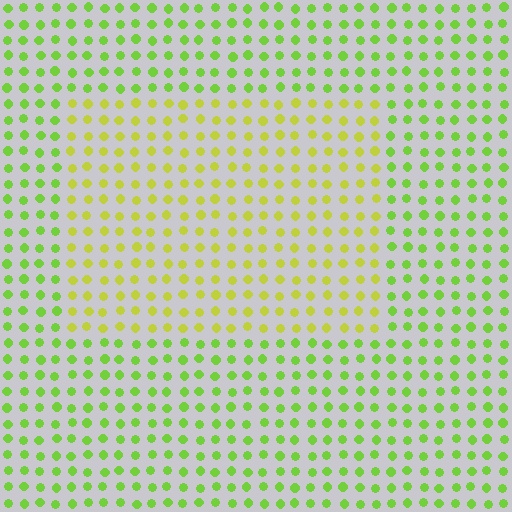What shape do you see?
I see a rectangle.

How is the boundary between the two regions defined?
The boundary is defined purely by a slight shift in hue (about 31 degrees). Spacing, size, and orientation are identical on both sides.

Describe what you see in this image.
The image is filled with small lime elements in a uniform arrangement. A rectangle-shaped region is visible where the elements are tinted to a slightly different hue, forming a subtle color boundary.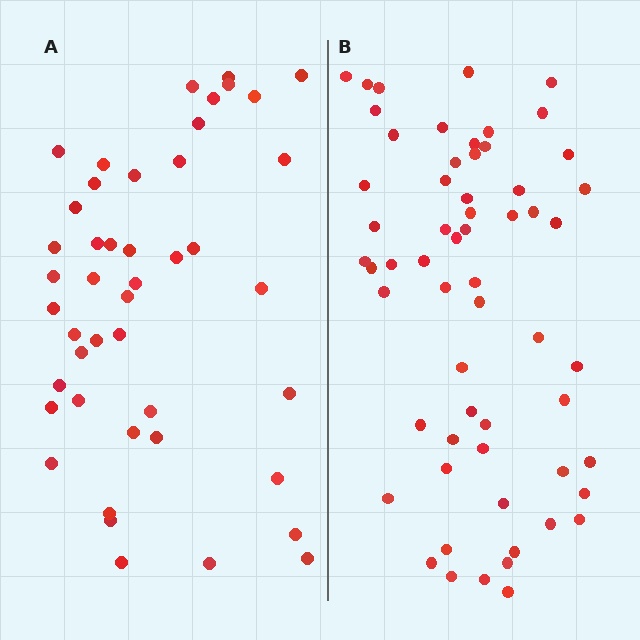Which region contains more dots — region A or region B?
Region B (the right region) has more dots.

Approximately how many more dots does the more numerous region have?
Region B has approximately 15 more dots than region A.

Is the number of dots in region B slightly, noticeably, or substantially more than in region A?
Region B has noticeably more, but not dramatically so. The ratio is roughly 1.3 to 1.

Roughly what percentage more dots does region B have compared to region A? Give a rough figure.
About 35% more.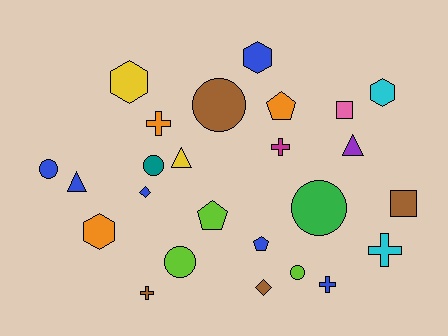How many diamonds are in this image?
There are 2 diamonds.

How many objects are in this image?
There are 25 objects.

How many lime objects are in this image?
There are 3 lime objects.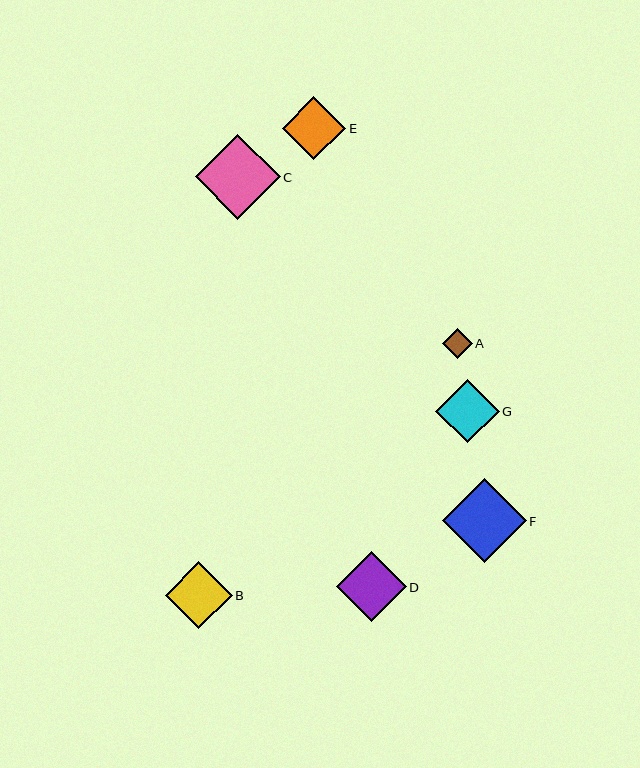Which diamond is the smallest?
Diamond A is the smallest with a size of approximately 30 pixels.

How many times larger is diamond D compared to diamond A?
Diamond D is approximately 2.3 times the size of diamond A.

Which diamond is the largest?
Diamond C is the largest with a size of approximately 85 pixels.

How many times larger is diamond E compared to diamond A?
Diamond E is approximately 2.1 times the size of diamond A.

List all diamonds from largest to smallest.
From largest to smallest: C, F, D, B, G, E, A.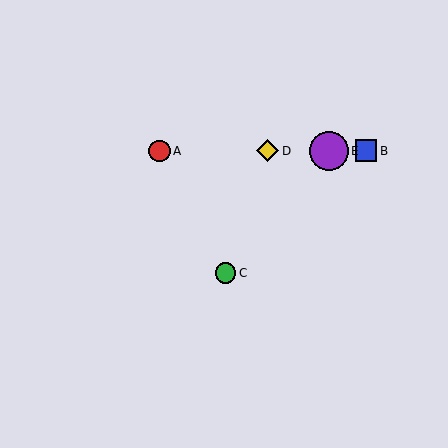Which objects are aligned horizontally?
Objects A, B, D, E are aligned horizontally.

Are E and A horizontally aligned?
Yes, both are at y≈151.